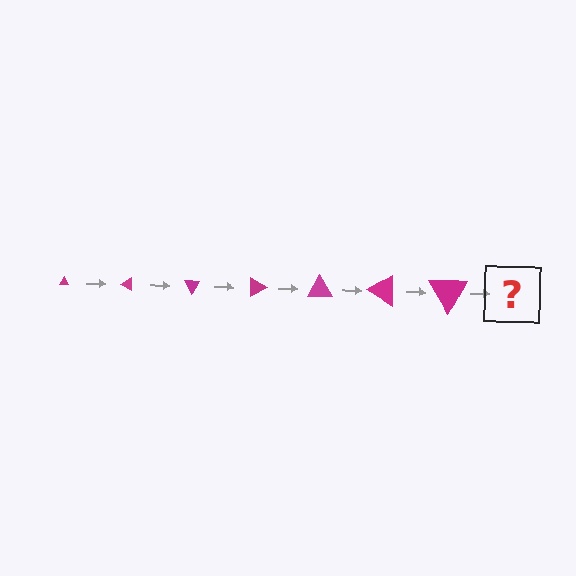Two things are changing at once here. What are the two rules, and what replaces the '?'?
The two rules are that the triangle grows larger each step and it rotates 30 degrees each step. The '?' should be a triangle, larger than the previous one and rotated 210 degrees from the start.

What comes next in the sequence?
The next element should be a triangle, larger than the previous one and rotated 210 degrees from the start.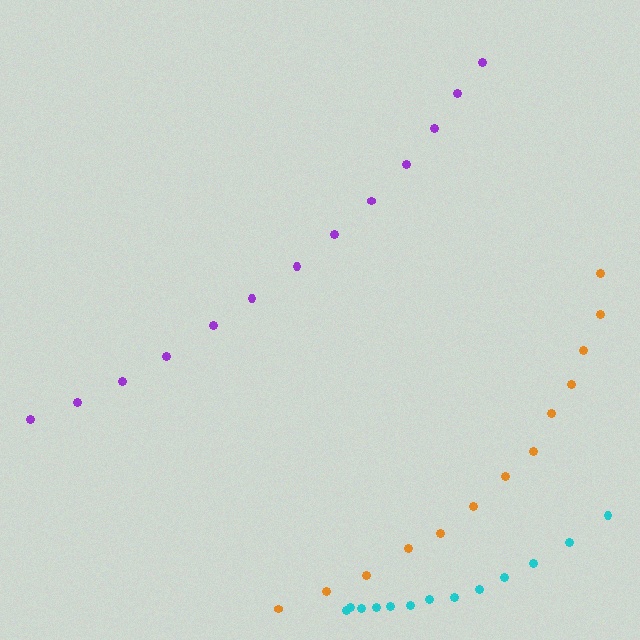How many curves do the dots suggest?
There are 3 distinct paths.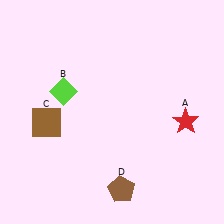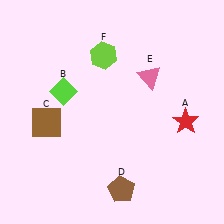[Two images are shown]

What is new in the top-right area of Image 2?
A pink triangle (E) was added in the top-right area of Image 2.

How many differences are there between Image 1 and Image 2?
There are 2 differences between the two images.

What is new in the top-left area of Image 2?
A lime hexagon (F) was added in the top-left area of Image 2.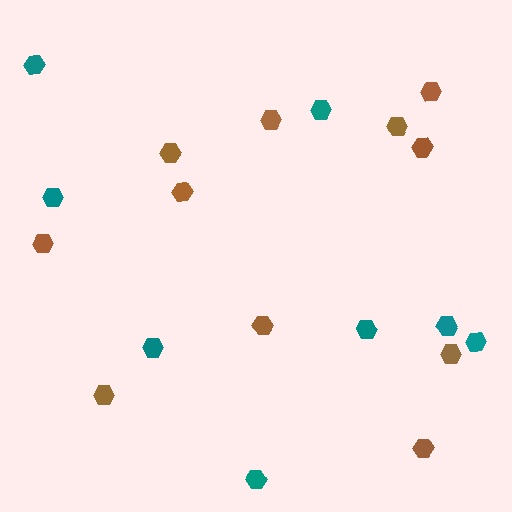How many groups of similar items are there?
There are 2 groups: one group of brown hexagons (11) and one group of teal hexagons (8).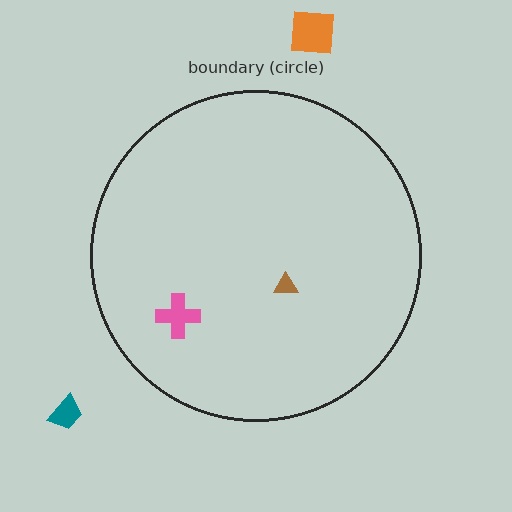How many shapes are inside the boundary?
2 inside, 2 outside.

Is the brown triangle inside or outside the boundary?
Inside.